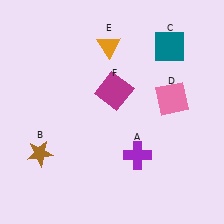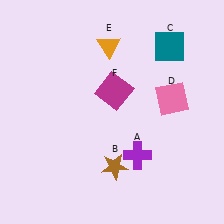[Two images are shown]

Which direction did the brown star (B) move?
The brown star (B) moved right.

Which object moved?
The brown star (B) moved right.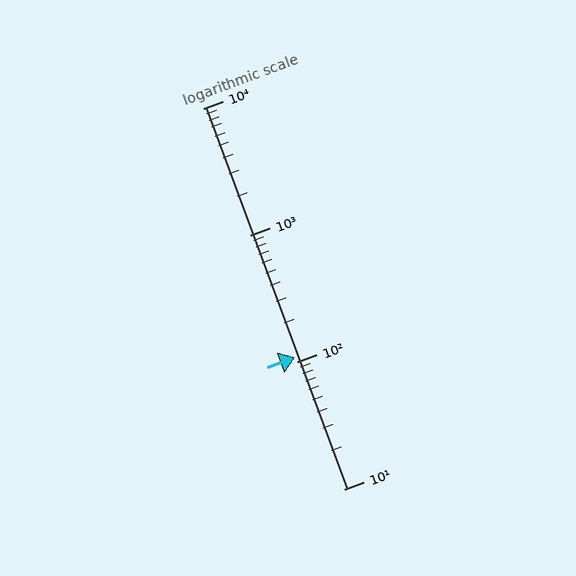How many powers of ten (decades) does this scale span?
The scale spans 3 decades, from 10 to 10000.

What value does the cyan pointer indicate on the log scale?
The pointer indicates approximately 110.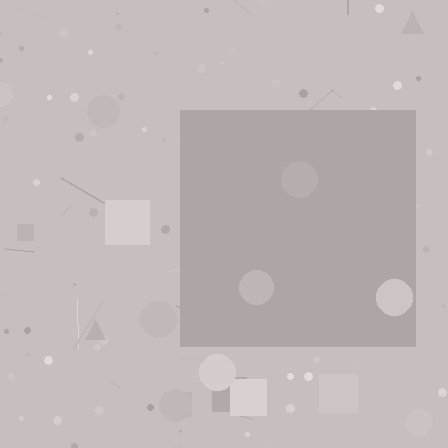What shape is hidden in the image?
A square is hidden in the image.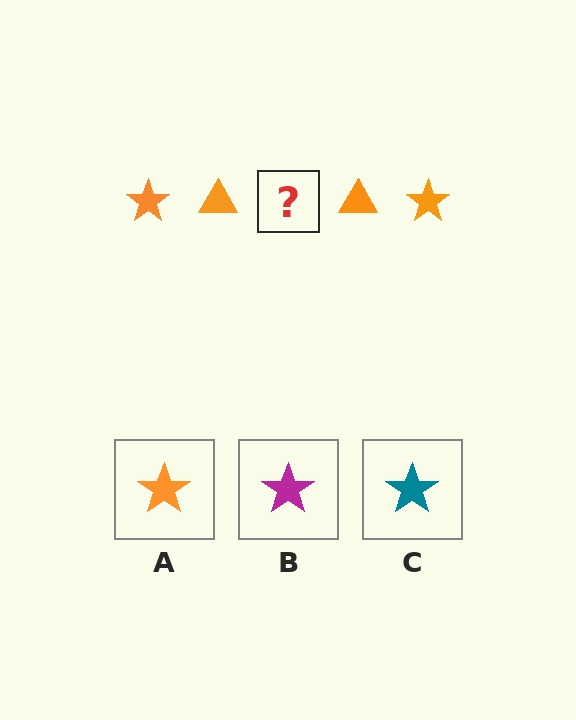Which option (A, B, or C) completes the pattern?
A.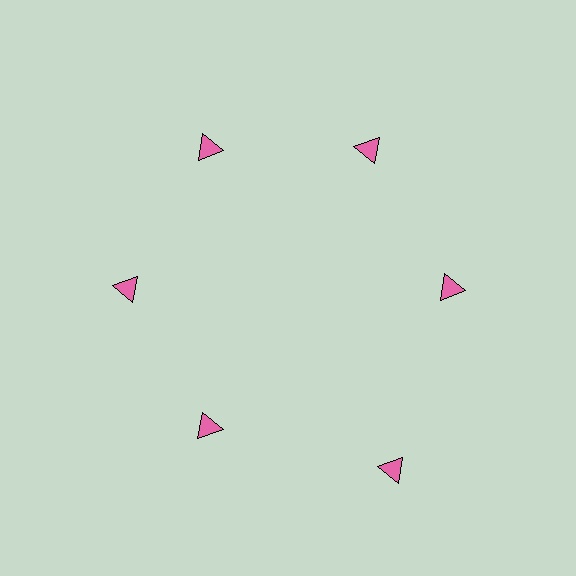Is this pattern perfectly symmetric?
No. The 6 pink triangles are arranged in a ring, but one element near the 5 o'clock position is pushed outward from the center, breaking the 6-fold rotational symmetry.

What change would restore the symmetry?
The symmetry would be restored by moving it inward, back onto the ring so that all 6 triangles sit at equal angles and equal distance from the center.